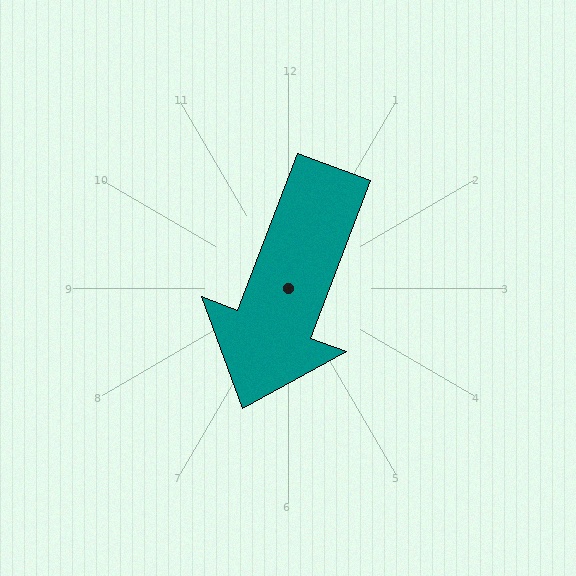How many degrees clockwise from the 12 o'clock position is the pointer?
Approximately 201 degrees.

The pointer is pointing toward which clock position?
Roughly 7 o'clock.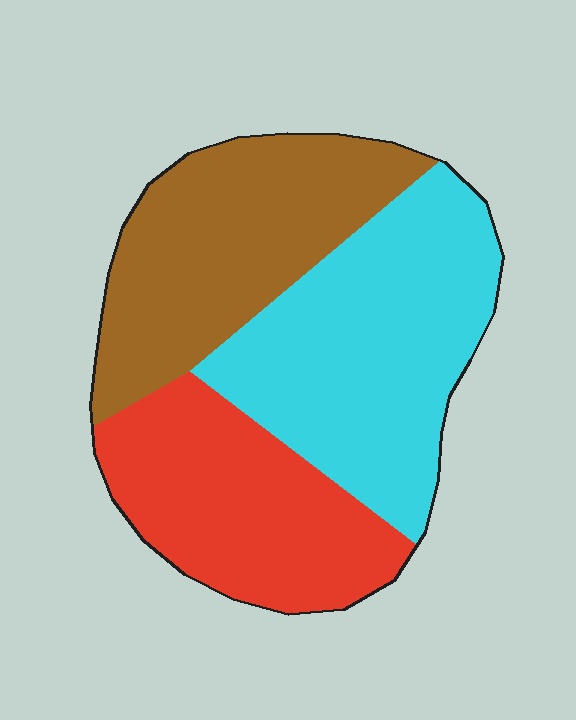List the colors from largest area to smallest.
From largest to smallest: cyan, brown, red.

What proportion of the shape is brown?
Brown covers around 30% of the shape.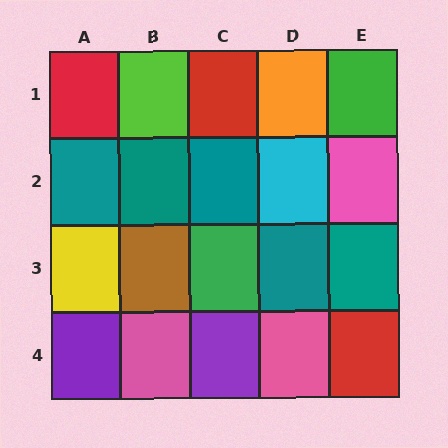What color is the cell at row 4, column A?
Purple.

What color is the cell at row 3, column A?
Yellow.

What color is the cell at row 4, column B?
Pink.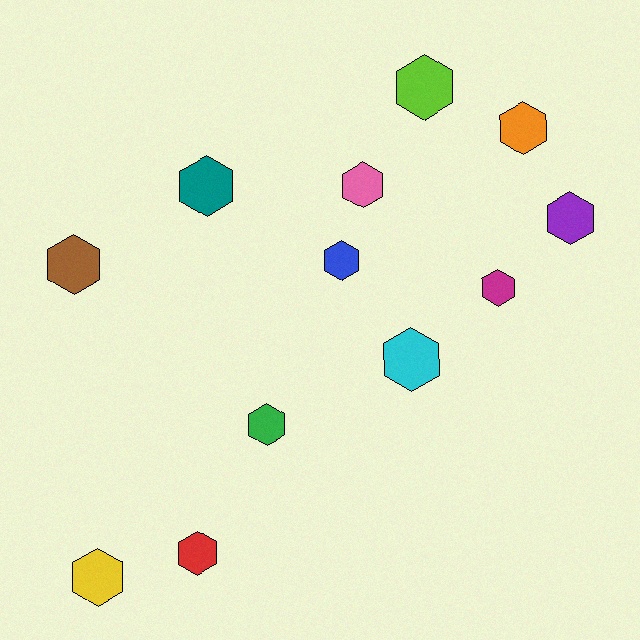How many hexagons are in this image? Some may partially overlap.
There are 12 hexagons.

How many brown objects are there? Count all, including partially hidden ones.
There is 1 brown object.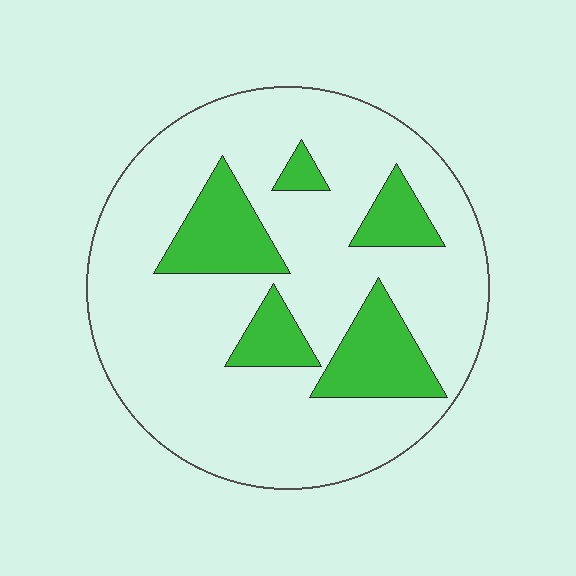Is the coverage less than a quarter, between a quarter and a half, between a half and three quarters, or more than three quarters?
Less than a quarter.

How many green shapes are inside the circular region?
5.